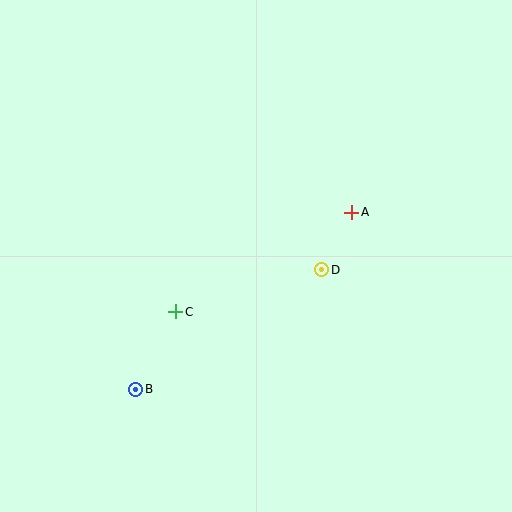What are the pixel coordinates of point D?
Point D is at (322, 270).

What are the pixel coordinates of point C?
Point C is at (176, 312).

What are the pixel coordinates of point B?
Point B is at (136, 389).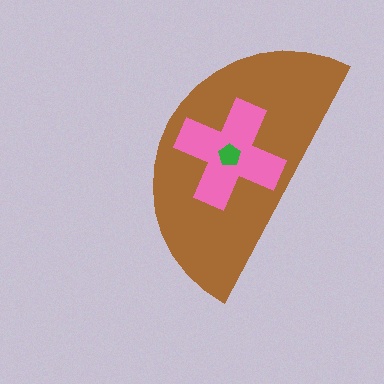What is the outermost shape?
The brown semicircle.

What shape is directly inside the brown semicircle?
The pink cross.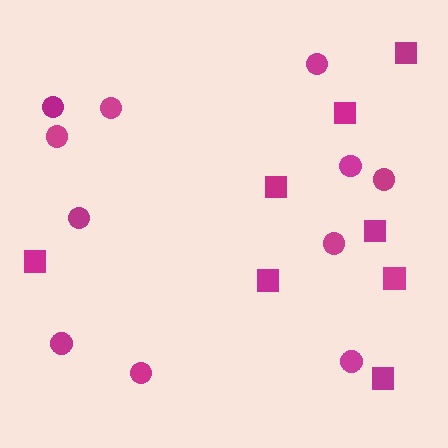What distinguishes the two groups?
There are 2 groups: one group of squares (8) and one group of circles (11).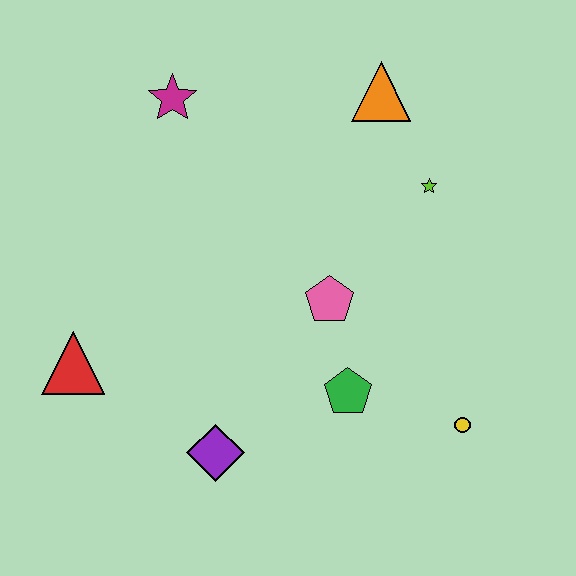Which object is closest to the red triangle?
The purple diamond is closest to the red triangle.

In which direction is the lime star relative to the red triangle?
The lime star is to the right of the red triangle.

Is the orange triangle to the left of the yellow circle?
Yes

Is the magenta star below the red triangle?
No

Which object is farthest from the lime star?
The red triangle is farthest from the lime star.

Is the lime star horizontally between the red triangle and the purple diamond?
No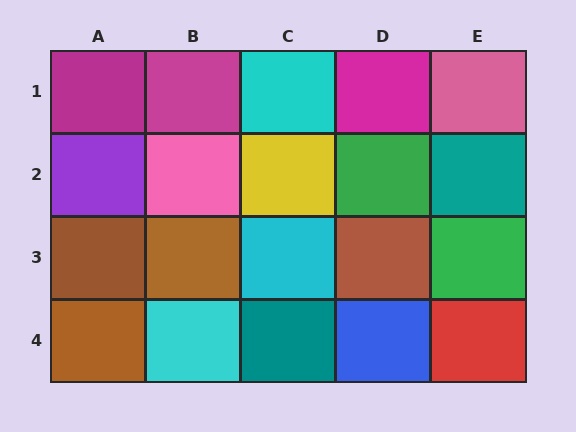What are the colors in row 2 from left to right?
Purple, pink, yellow, green, teal.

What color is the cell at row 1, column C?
Cyan.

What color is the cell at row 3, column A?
Brown.